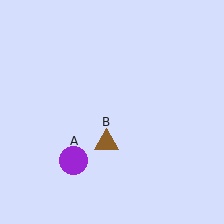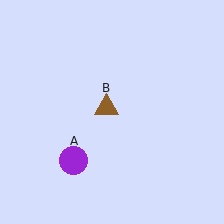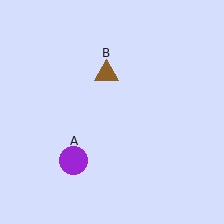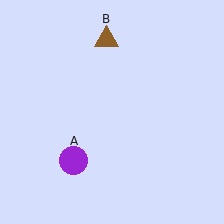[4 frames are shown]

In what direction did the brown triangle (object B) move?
The brown triangle (object B) moved up.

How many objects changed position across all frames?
1 object changed position: brown triangle (object B).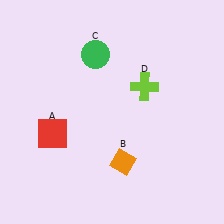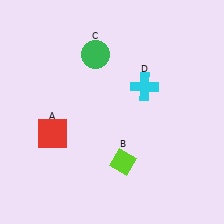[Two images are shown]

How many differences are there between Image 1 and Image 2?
There are 2 differences between the two images.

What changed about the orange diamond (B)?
In Image 1, B is orange. In Image 2, it changed to lime.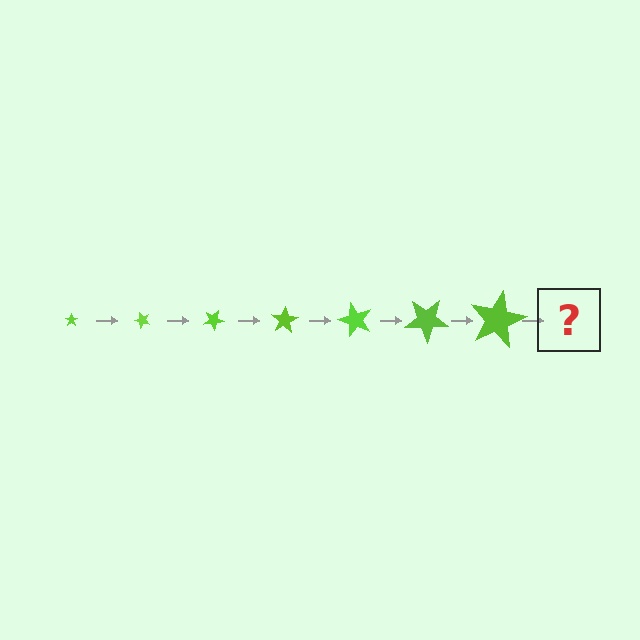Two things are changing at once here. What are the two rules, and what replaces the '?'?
The two rules are that the star grows larger each step and it rotates 50 degrees each step. The '?' should be a star, larger than the previous one and rotated 350 degrees from the start.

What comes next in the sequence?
The next element should be a star, larger than the previous one and rotated 350 degrees from the start.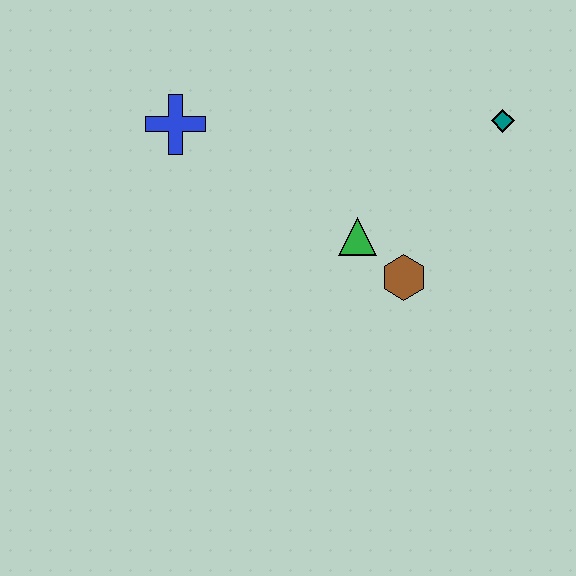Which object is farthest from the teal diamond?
The blue cross is farthest from the teal diamond.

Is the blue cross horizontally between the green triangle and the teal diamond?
No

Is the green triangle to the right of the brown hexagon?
No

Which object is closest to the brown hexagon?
The green triangle is closest to the brown hexagon.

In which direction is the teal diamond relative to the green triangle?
The teal diamond is to the right of the green triangle.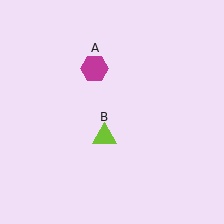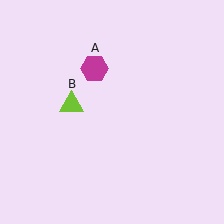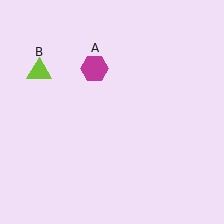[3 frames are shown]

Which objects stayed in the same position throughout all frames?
Magenta hexagon (object A) remained stationary.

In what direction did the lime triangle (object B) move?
The lime triangle (object B) moved up and to the left.